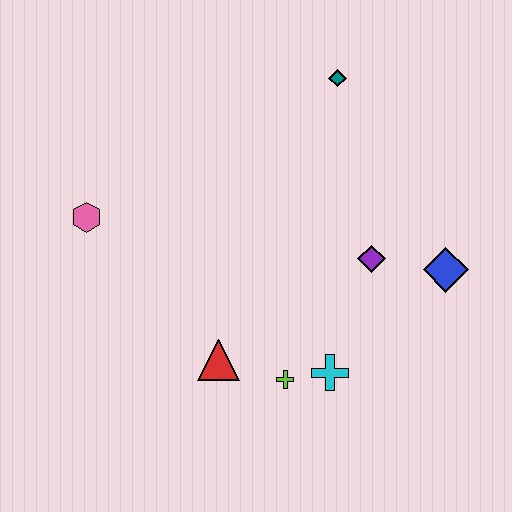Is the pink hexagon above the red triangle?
Yes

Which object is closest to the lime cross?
The cyan cross is closest to the lime cross.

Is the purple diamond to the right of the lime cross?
Yes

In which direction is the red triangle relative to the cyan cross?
The red triangle is to the left of the cyan cross.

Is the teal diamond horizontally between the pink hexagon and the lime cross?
No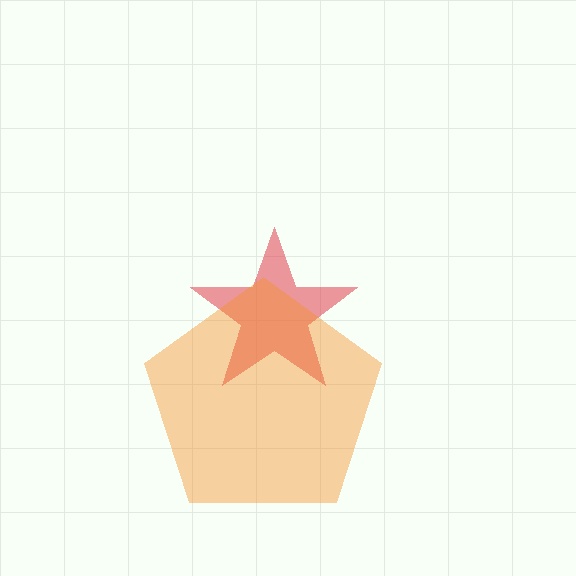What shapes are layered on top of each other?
The layered shapes are: a red star, an orange pentagon.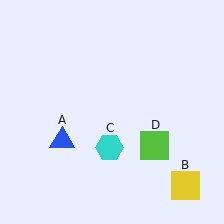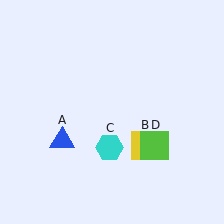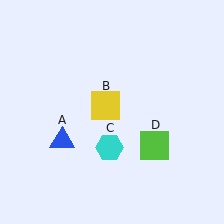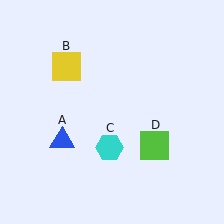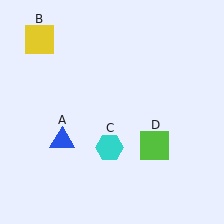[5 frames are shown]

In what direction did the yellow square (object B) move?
The yellow square (object B) moved up and to the left.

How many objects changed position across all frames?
1 object changed position: yellow square (object B).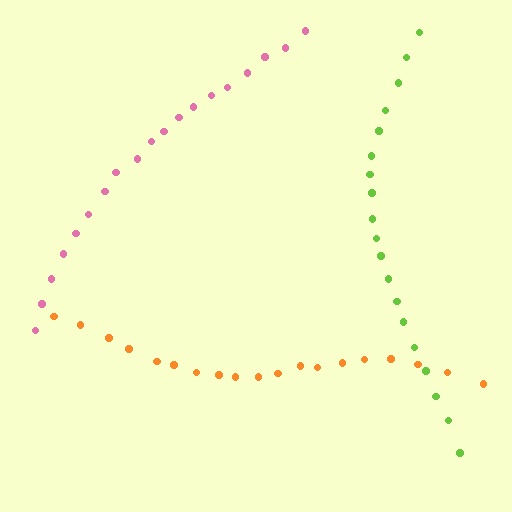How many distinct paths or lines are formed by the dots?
There are 3 distinct paths.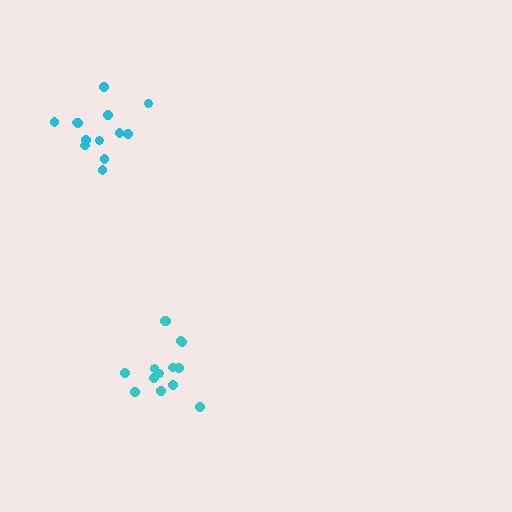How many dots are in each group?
Group 1: 14 dots, Group 2: 13 dots (27 total).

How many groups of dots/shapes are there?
There are 2 groups.